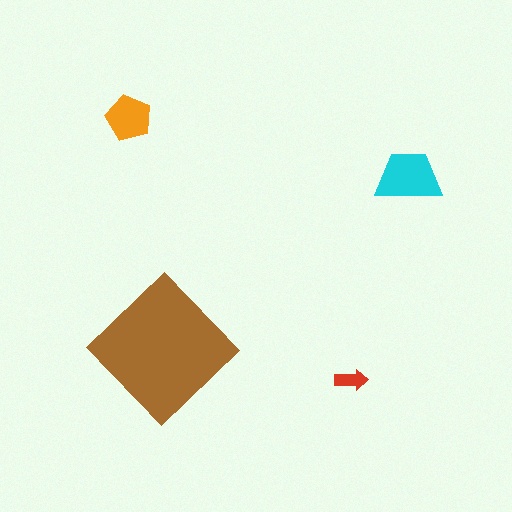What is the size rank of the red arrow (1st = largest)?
4th.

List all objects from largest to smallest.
The brown diamond, the cyan trapezoid, the orange pentagon, the red arrow.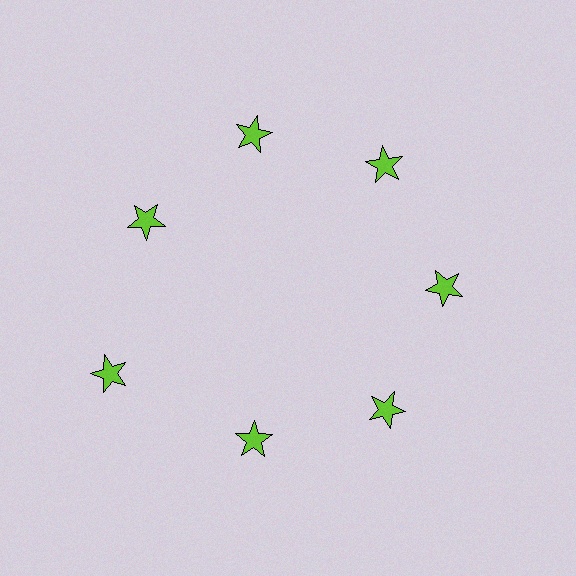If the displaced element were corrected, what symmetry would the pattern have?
It would have 7-fold rotational symmetry — the pattern would map onto itself every 51 degrees.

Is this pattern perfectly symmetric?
No. The 7 lime stars are arranged in a ring, but one element near the 8 o'clock position is pushed outward from the center, breaking the 7-fold rotational symmetry.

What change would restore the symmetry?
The symmetry would be restored by moving it inward, back onto the ring so that all 7 stars sit at equal angles and equal distance from the center.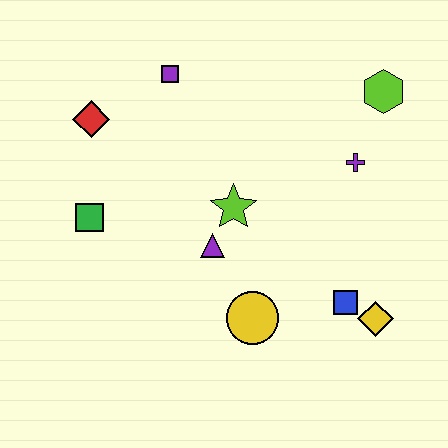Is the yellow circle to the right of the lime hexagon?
No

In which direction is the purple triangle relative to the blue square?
The purple triangle is to the left of the blue square.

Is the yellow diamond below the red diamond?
Yes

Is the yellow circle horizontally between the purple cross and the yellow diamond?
No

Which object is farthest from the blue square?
The red diamond is farthest from the blue square.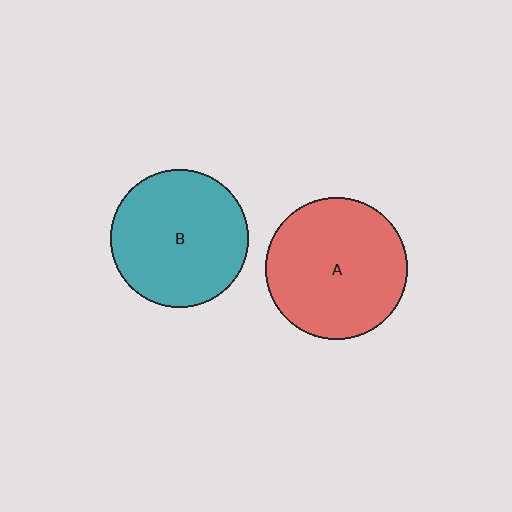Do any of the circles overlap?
No, none of the circles overlap.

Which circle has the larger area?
Circle A (red).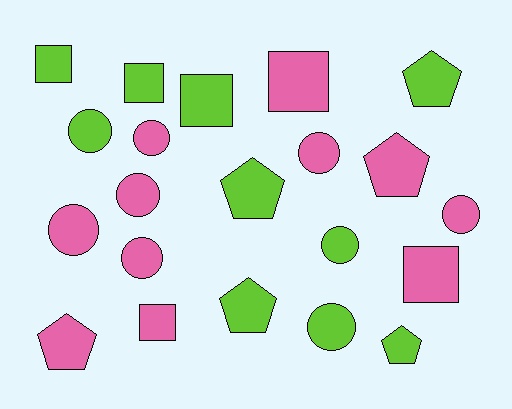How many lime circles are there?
There are 3 lime circles.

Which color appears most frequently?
Pink, with 11 objects.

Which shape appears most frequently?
Circle, with 9 objects.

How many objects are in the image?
There are 21 objects.